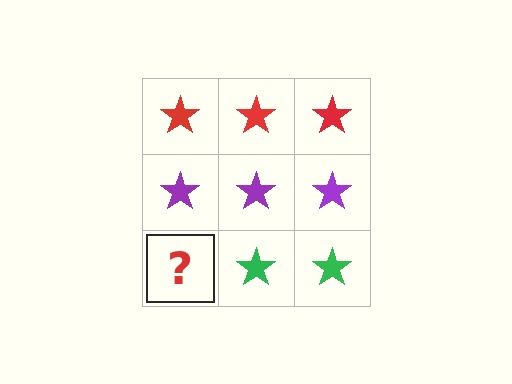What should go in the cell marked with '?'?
The missing cell should contain a green star.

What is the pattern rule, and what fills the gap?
The rule is that each row has a consistent color. The gap should be filled with a green star.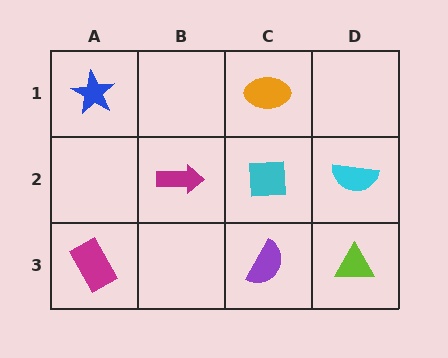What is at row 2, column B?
A magenta arrow.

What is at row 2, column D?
A cyan semicircle.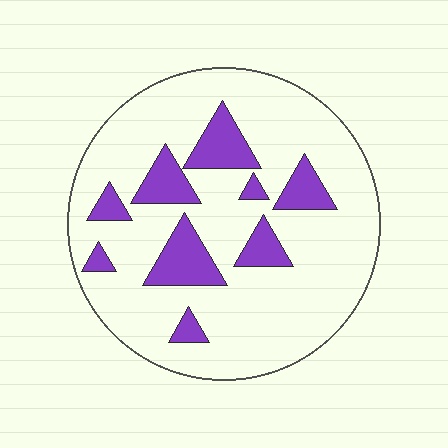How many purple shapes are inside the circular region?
9.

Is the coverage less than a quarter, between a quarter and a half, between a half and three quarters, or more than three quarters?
Less than a quarter.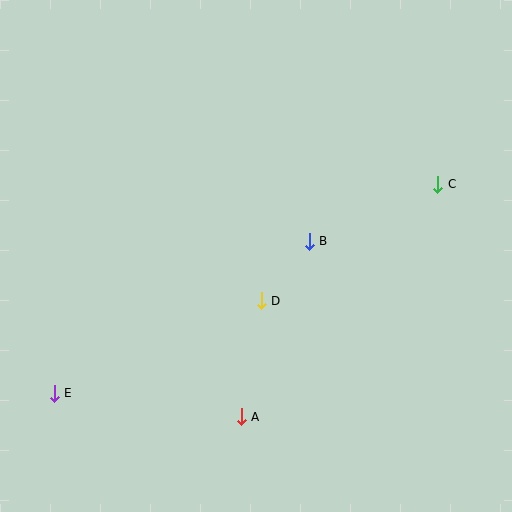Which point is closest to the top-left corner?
Point B is closest to the top-left corner.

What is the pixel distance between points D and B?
The distance between D and B is 76 pixels.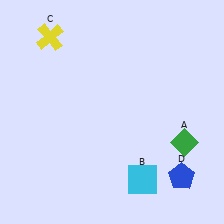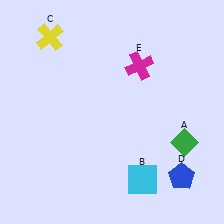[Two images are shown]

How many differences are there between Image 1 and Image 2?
There is 1 difference between the two images.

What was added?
A magenta cross (E) was added in Image 2.